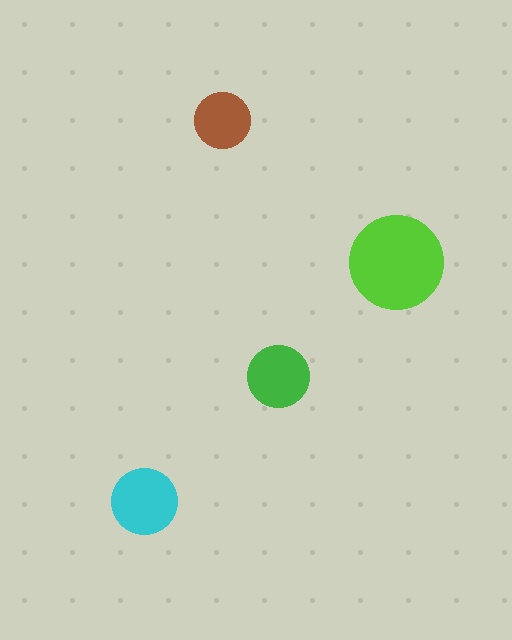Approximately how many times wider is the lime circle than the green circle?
About 1.5 times wider.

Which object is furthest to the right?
The lime circle is rightmost.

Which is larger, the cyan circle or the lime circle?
The lime one.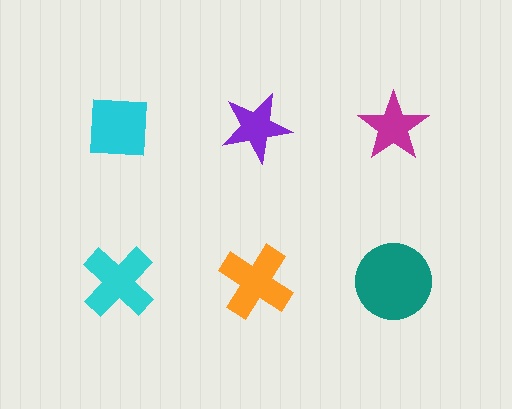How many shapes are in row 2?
3 shapes.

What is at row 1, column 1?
A cyan square.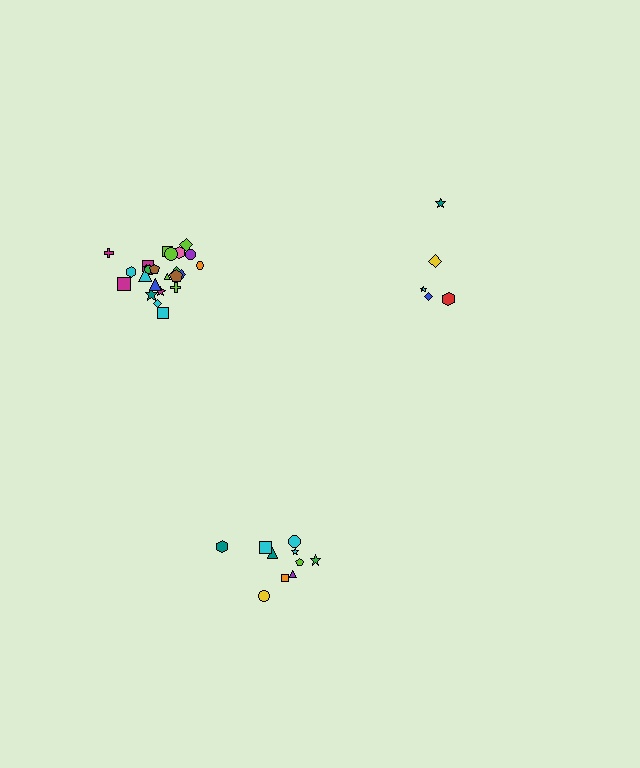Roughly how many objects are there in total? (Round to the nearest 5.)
Roughly 40 objects in total.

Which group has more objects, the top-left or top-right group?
The top-left group.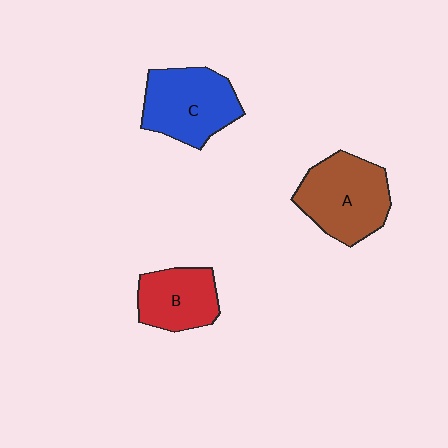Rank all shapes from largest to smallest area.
From largest to smallest: A (brown), C (blue), B (red).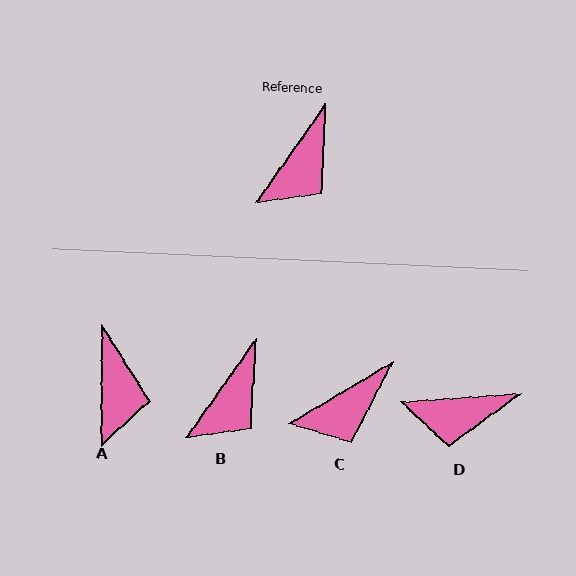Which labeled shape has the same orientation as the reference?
B.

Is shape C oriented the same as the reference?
No, it is off by about 24 degrees.